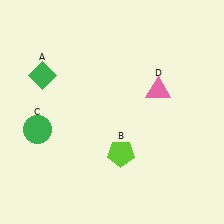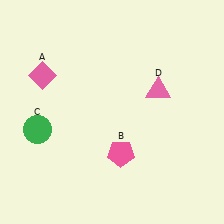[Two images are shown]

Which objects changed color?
A changed from green to pink. B changed from lime to pink.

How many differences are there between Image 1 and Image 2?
There are 2 differences between the two images.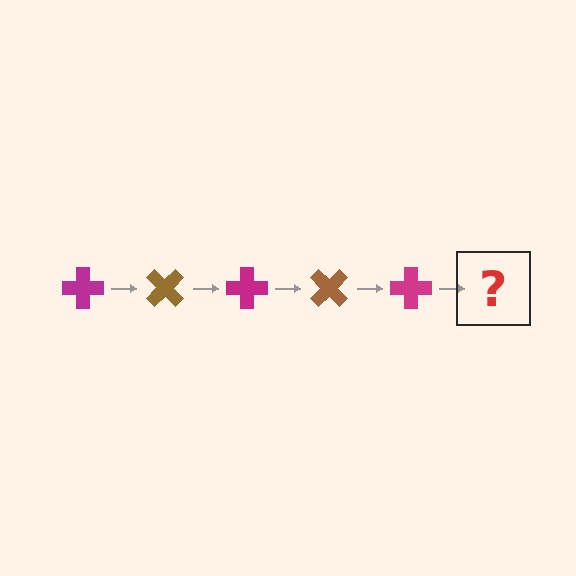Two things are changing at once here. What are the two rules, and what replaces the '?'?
The two rules are that it rotates 45 degrees each step and the color cycles through magenta and brown. The '?' should be a brown cross, rotated 225 degrees from the start.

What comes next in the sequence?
The next element should be a brown cross, rotated 225 degrees from the start.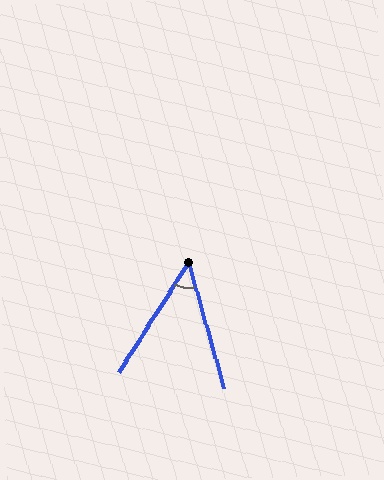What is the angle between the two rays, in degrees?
Approximately 48 degrees.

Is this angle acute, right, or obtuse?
It is acute.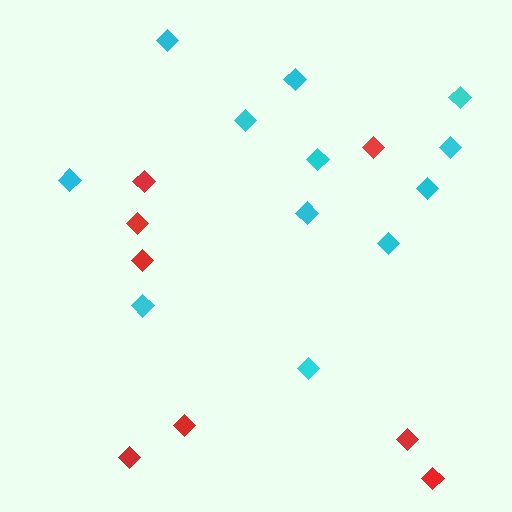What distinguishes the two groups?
There are 2 groups: one group of cyan diamonds (12) and one group of red diamonds (8).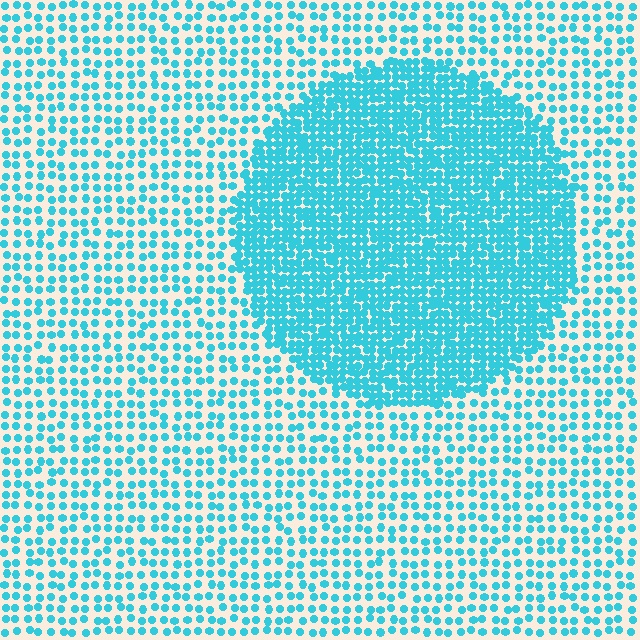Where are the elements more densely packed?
The elements are more densely packed inside the circle boundary.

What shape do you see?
I see a circle.